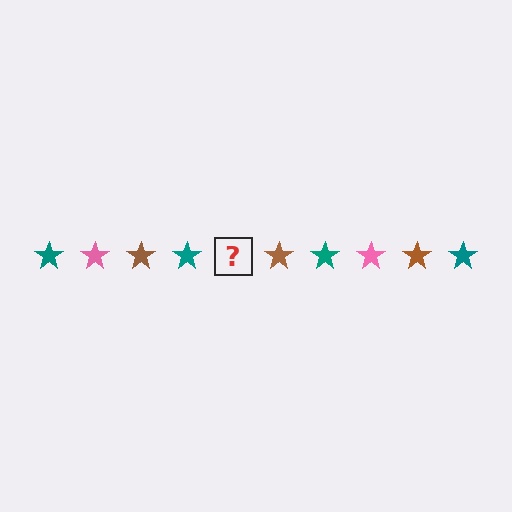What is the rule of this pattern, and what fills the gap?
The rule is that the pattern cycles through teal, pink, brown stars. The gap should be filled with a pink star.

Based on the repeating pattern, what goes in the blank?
The blank should be a pink star.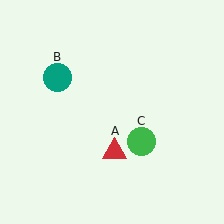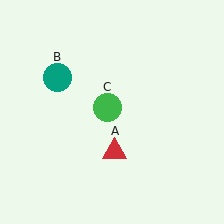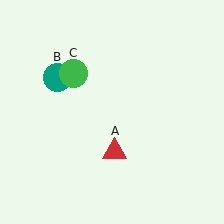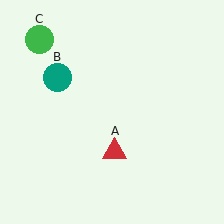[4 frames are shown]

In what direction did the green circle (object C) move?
The green circle (object C) moved up and to the left.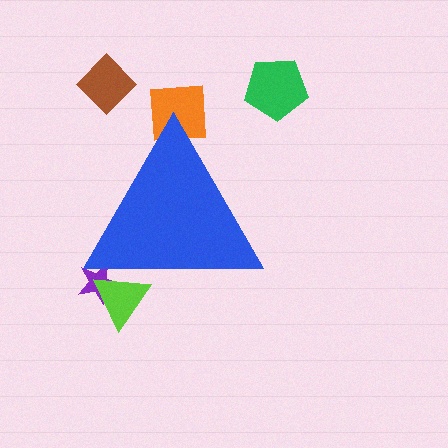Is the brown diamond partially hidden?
No, the brown diamond is fully visible.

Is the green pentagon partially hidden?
No, the green pentagon is fully visible.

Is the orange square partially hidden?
Yes, the orange square is partially hidden behind the blue triangle.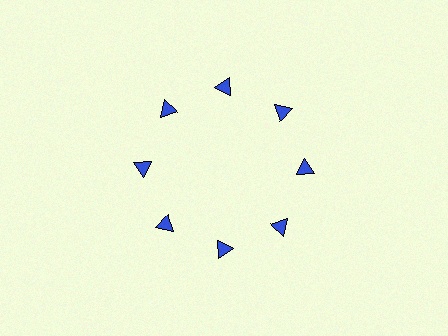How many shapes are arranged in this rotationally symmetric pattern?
There are 8 shapes, arranged in 8 groups of 1.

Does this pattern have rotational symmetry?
Yes, this pattern has 8-fold rotational symmetry. It looks the same after rotating 45 degrees around the center.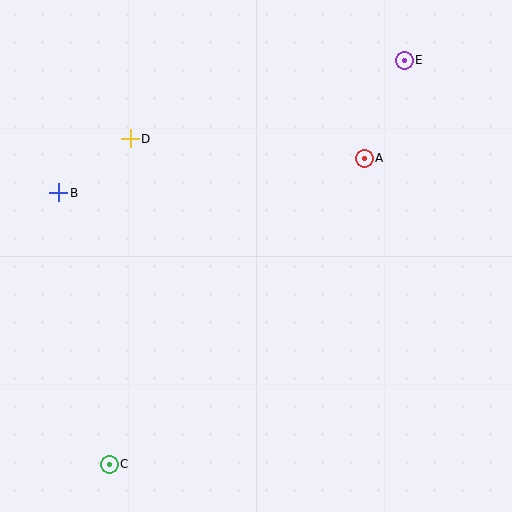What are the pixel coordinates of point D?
Point D is at (130, 139).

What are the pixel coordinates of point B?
Point B is at (59, 193).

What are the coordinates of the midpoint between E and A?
The midpoint between E and A is at (384, 109).